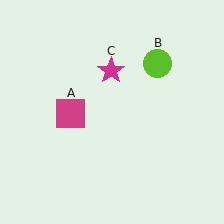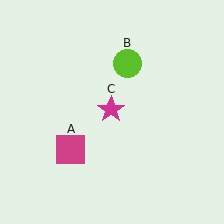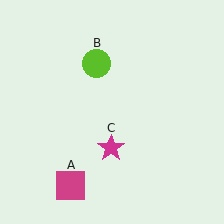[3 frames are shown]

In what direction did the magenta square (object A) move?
The magenta square (object A) moved down.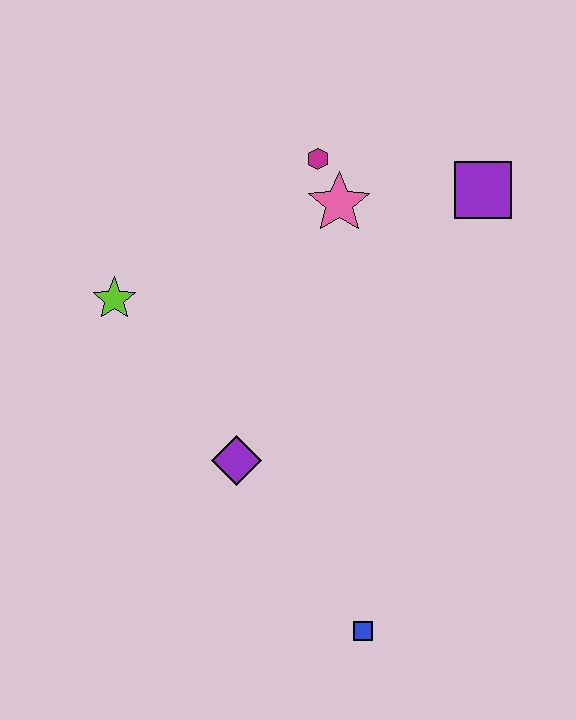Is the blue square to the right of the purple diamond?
Yes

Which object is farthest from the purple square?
The blue square is farthest from the purple square.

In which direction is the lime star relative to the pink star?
The lime star is to the left of the pink star.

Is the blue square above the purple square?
No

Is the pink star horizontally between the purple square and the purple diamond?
Yes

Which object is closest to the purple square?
The pink star is closest to the purple square.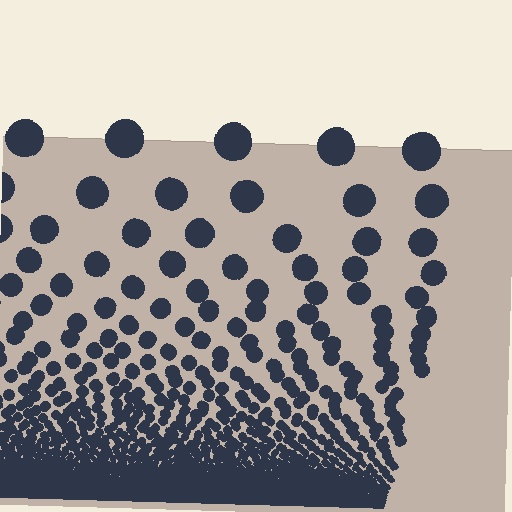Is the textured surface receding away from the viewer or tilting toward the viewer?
The surface appears to tilt toward the viewer. Texture elements get larger and sparser toward the top.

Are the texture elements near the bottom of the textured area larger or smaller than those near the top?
Smaller. The gradient is inverted — elements near the bottom are smaller and denser.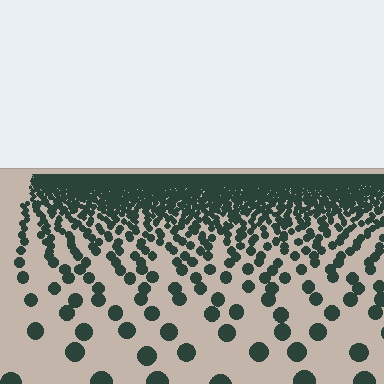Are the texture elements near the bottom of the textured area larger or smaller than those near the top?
Larger. Near the bottom, elements are closer to the viewer and appear at a bigger on-screen size.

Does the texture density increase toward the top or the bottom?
Density increases toward the top.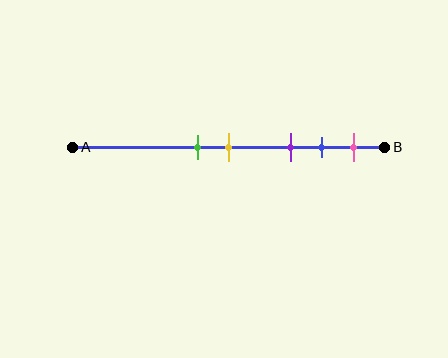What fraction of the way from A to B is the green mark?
The green mark is approximately 40% (0.4) of the way from A to B.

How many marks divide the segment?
There are 5 marks dividing the segment.